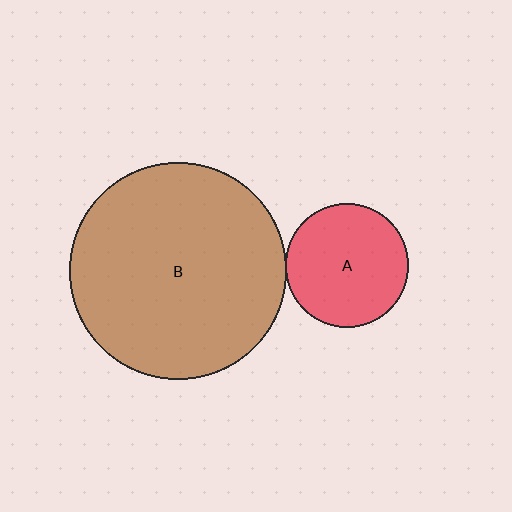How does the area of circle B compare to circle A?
Approximately 3.1 times.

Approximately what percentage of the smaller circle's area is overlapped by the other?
Approximately 5%.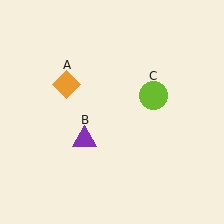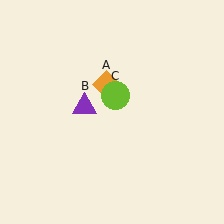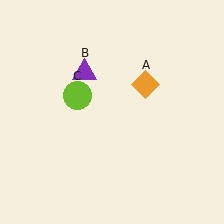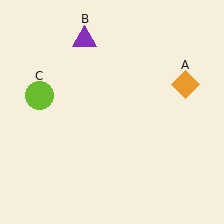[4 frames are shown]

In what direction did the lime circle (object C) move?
The lime circle (object C) moved left.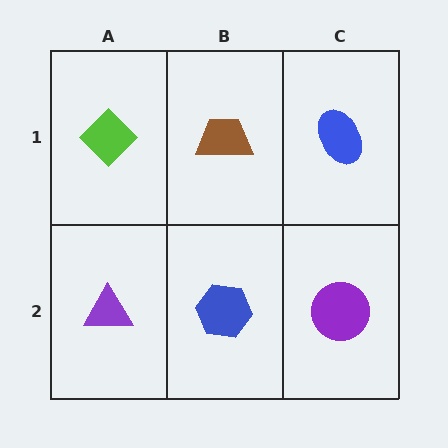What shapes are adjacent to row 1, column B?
A blue hexagon (row 2, column B), a lime diamond (row 1, column A), a blue ellipse (row 1, column C).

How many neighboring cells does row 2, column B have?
3.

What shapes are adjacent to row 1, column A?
A purple triangle (row 2, column A), a brown trapezoid (row 1, column B).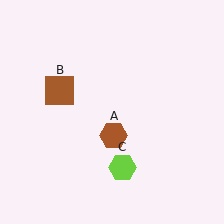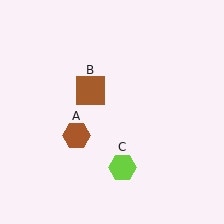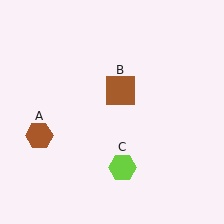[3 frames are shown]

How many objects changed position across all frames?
2 objects changed position: brown hexagon (object A), brown square (object B).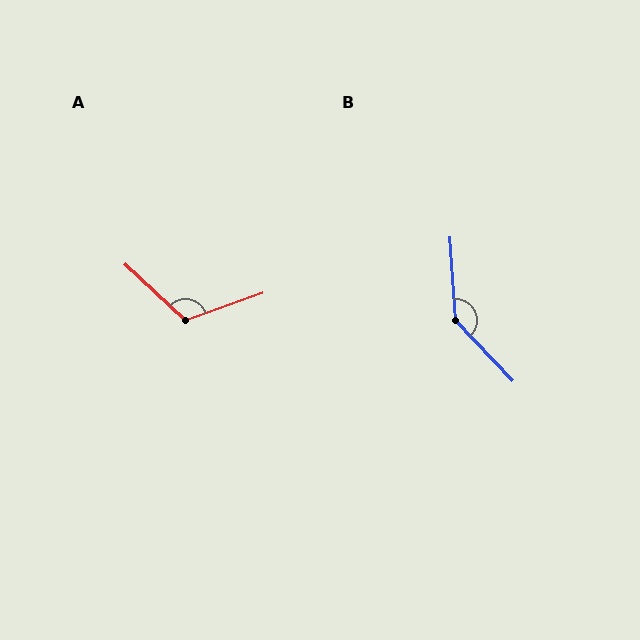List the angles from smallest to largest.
A (118°), B (140°).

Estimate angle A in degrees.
Approximately 118 degrees.